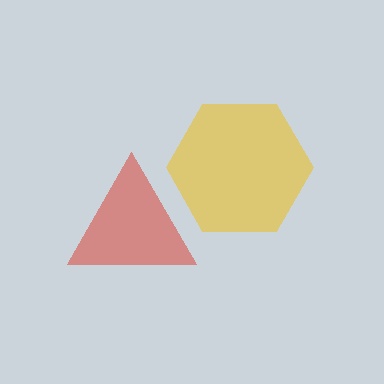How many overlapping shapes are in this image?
There are 2 overlapping shapes in the image.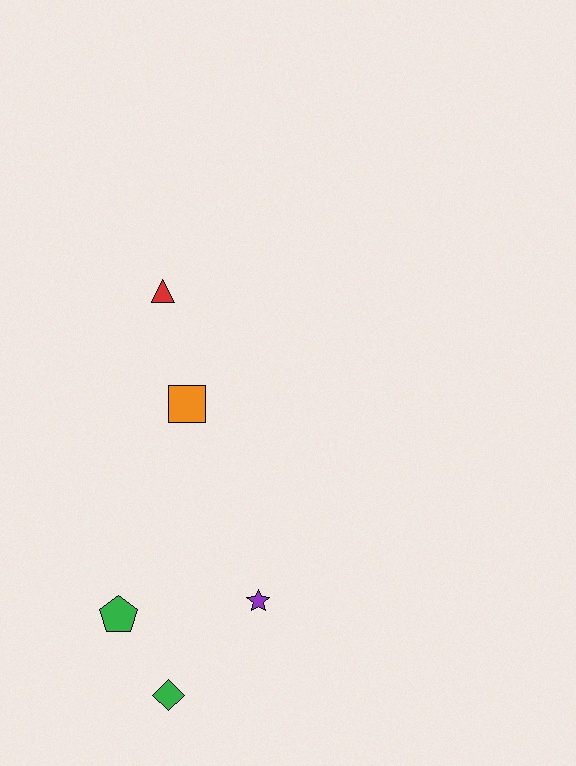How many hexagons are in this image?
There are no hexagons.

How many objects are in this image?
There are 5 objects.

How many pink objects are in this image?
There are no pink objects.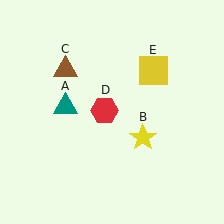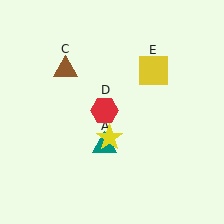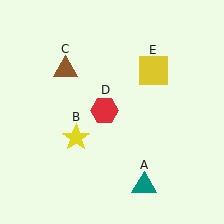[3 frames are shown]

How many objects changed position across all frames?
2 objects changed position: teal triangle (object A), yellow star (object B).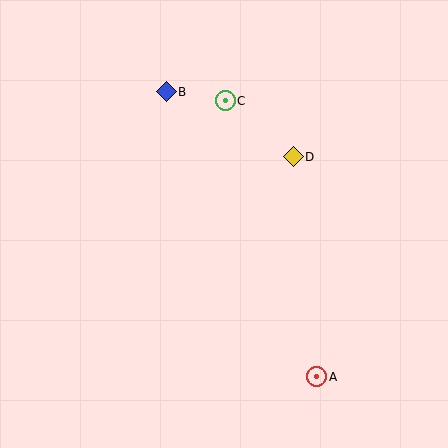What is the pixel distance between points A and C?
The distance between A and C is 291 pixels.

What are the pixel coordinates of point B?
Point B is at (166, 92).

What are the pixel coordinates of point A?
Point A is at (317, 377).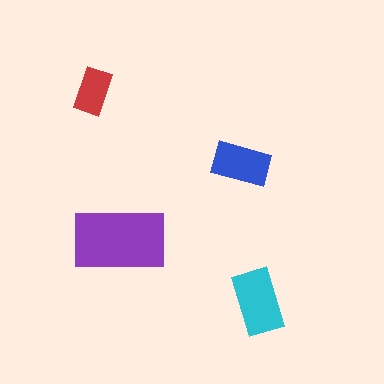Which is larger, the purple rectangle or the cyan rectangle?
The purple one.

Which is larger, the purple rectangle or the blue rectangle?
The purple one.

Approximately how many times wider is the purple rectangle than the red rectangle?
About 2 times wider.